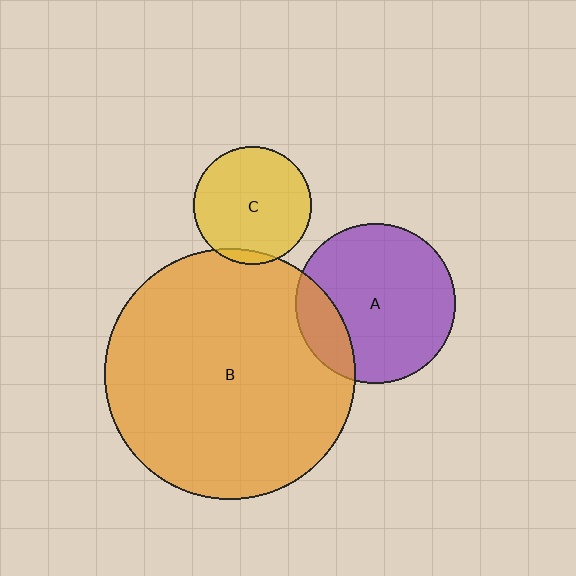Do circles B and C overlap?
Yes.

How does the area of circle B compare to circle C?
Approximately 4.5 times.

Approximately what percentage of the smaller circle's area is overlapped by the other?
Approximately 5%.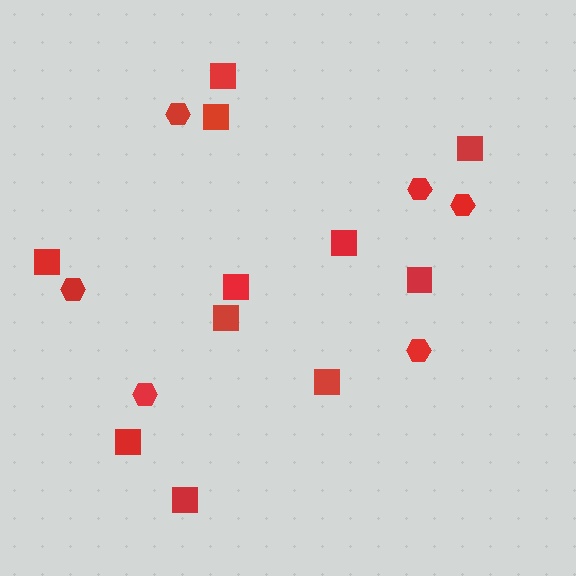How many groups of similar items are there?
There are 2 groups: one group of hexagons (6) and one group of squares (11).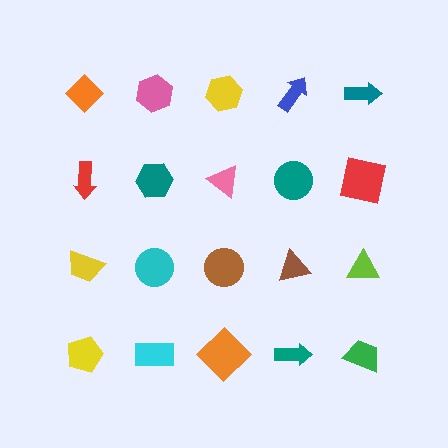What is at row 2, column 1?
A red arrow.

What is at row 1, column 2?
A pink hexagon.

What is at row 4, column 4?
A teal arrow.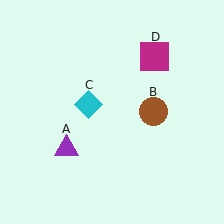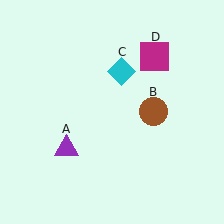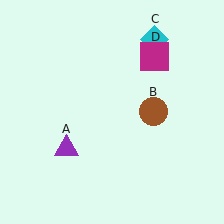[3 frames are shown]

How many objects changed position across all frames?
1 object changed position: cyan diamond (object C).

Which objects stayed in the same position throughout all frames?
Purple triangle (object A) and brown circle (object B) and magenta square (object D) remained stationary.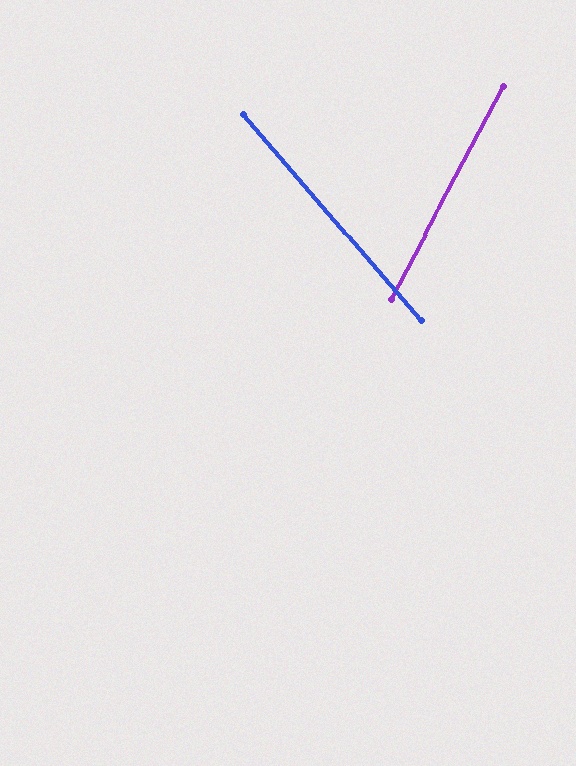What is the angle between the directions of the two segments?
Approximately 69 degrees.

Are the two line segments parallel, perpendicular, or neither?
Neither parallel nor perpendicular — they differ by about 69°.